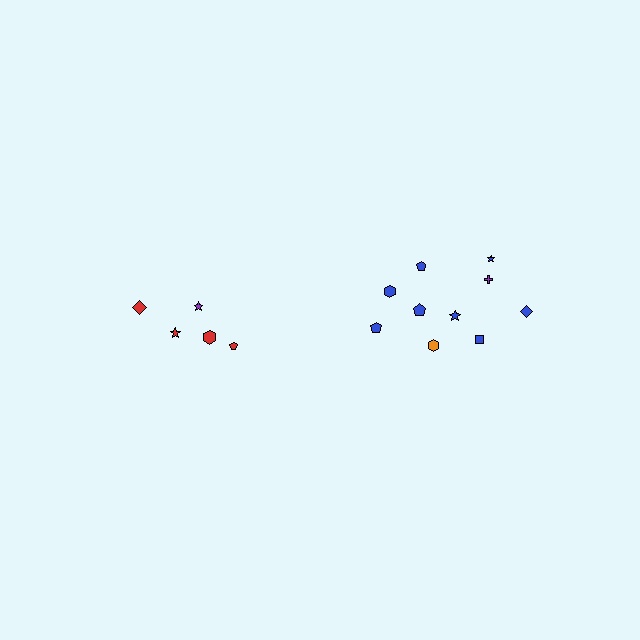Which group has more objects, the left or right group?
The right group.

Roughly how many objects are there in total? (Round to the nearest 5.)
Roughly 15 objects in total.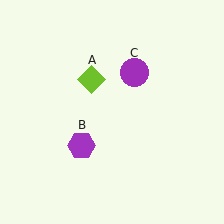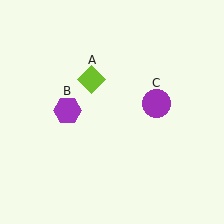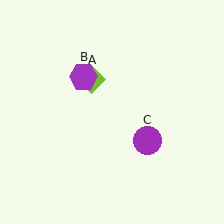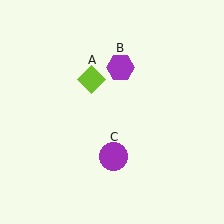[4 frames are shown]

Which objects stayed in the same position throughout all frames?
Lime diamond (object A) remained stationary.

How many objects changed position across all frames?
2 objects changed position: purple hexagon (object B), purple circle (object C).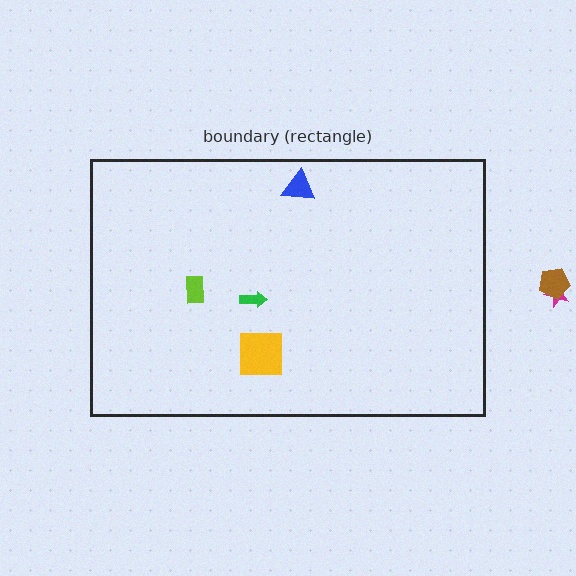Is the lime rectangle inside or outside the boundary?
Inside.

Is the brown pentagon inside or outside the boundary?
Outside.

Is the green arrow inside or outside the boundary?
Inside.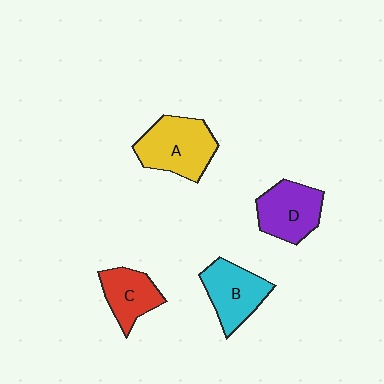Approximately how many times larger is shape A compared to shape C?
Approximately 1.5 times.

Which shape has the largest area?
Shape A (yellow).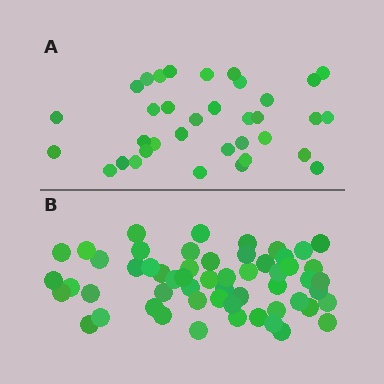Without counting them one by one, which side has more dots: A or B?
Region B (the bottom region) has more dots.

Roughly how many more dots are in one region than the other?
Region B has approximately 20 more dots than region A.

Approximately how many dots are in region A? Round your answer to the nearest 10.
About 40 dots. (The exact count is 35, which rounds to 40.)